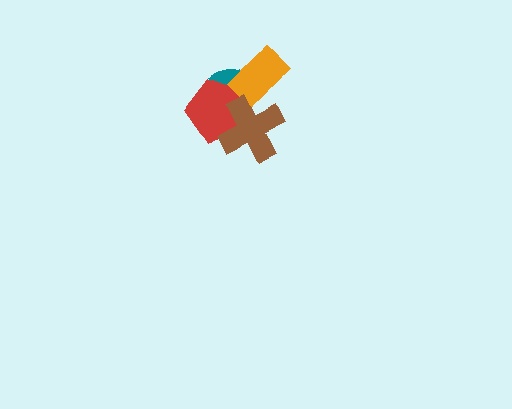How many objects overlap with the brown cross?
3 objects overlap with the brown cross.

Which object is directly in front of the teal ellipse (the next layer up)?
The red pentagon is directly in front of the teal ellipse.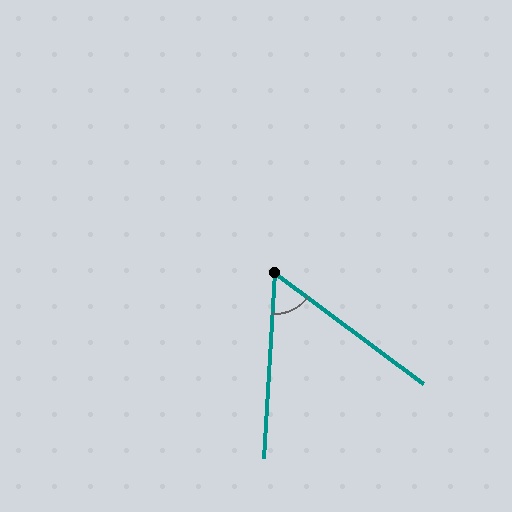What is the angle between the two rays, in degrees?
Approximately 57 degrees.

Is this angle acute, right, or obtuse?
It is acute.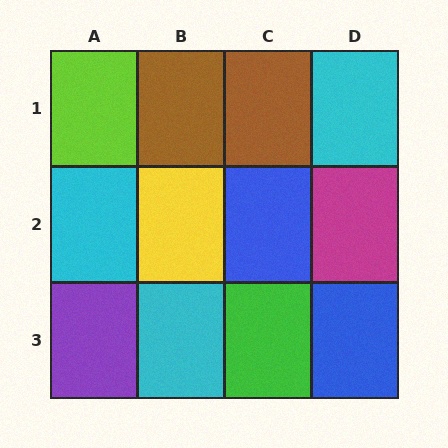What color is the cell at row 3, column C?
Green.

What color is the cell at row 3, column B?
Cyan.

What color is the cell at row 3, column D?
Blue.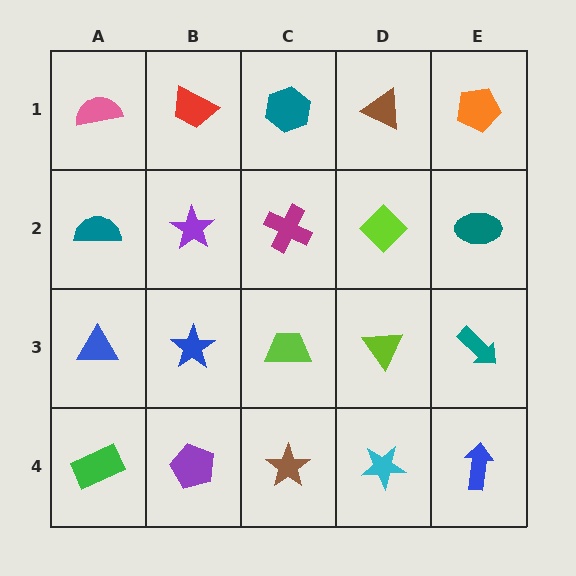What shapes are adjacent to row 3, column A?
A teal semicircle (row 2, column A), a green rectangle (row 4, column A), a blue star (row 3, column B).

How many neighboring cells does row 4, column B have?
3.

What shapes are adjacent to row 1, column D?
A lime diamond (row 2, column D), a teal hexagon (row 1, column C), an orange pentagon (row 1, column E).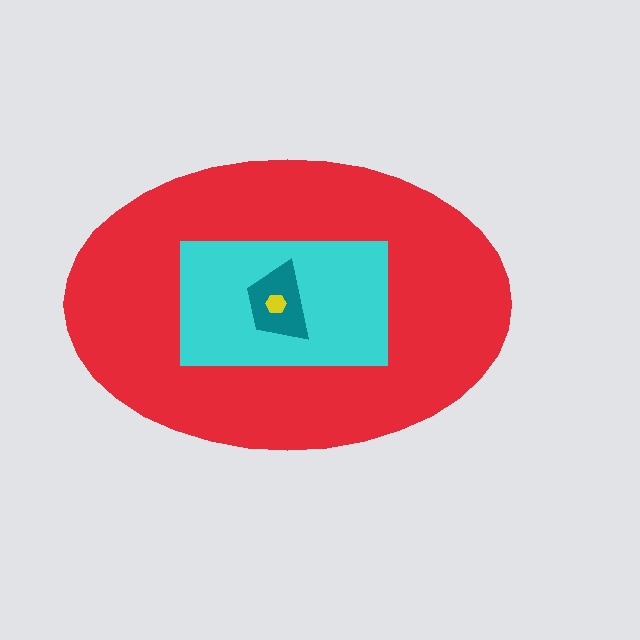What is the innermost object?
The yellow hexagon.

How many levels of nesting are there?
4.